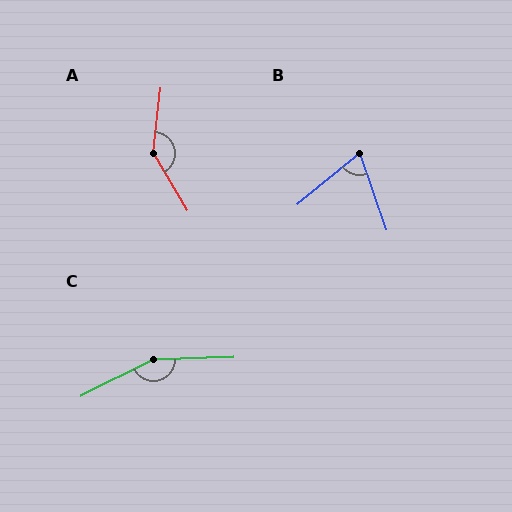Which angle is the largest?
C, at approximately 155 degrees.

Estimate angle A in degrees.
Approximately 143 degrees.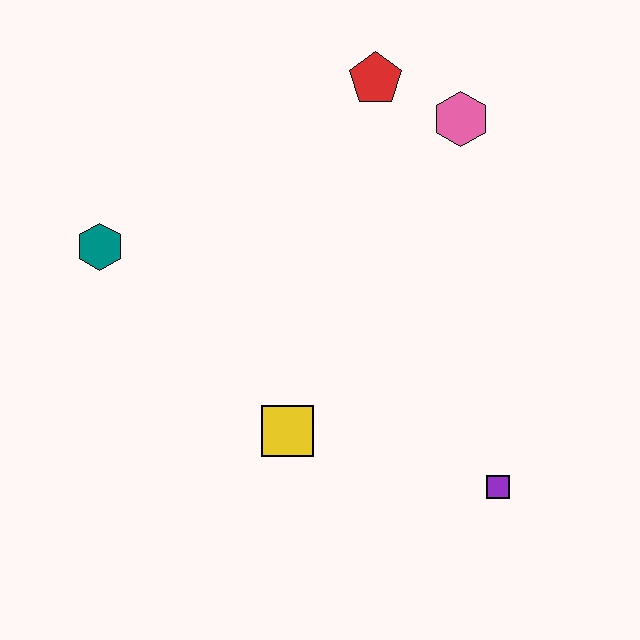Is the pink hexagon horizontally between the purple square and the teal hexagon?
Yes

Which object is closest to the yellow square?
The purple square is closest to the yellow square.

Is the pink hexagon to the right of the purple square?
No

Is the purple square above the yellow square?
No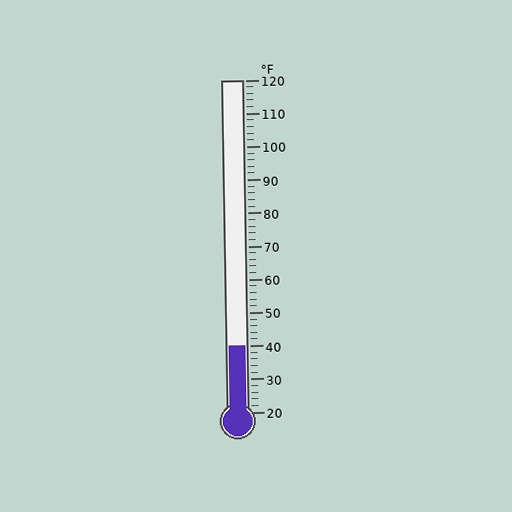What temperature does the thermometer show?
The thermometer shows approximately 40°F.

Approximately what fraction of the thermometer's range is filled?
The thermometer is filled to approximately 20% of its range.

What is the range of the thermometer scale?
The thermometer scale ranges from 20°F to 120°F.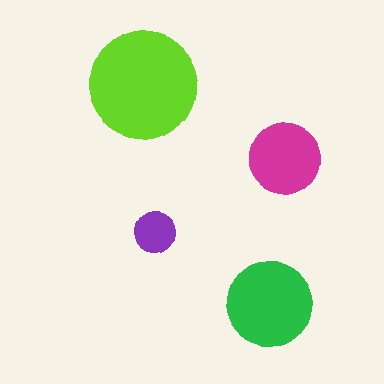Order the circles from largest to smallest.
the lime one, the green one, the magenta one, the purple one.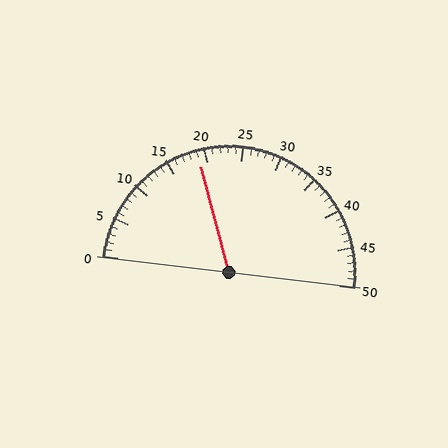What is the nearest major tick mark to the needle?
The nearest major tick mark is 20.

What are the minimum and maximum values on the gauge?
The gauge ranges from 0 to 50.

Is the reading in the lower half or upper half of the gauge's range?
The reading is in the lower half of the range (0 to 50).